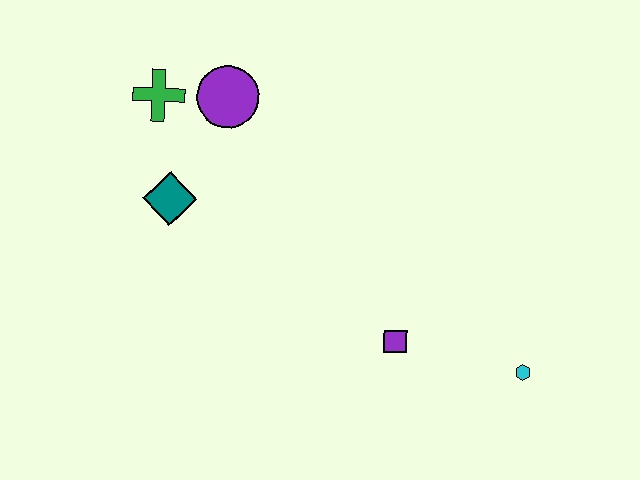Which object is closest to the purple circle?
The green cross is closest to the purple circle.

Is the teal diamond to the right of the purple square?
No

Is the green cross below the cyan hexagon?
No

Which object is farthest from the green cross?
The cyan hexagon is farthest from the green cross.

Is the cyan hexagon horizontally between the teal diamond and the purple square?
No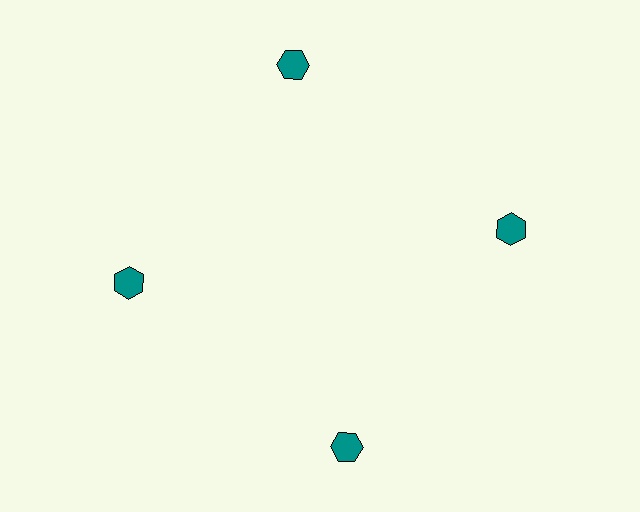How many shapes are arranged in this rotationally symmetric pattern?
There are 4 shapes, arranged in 4 groups of 1.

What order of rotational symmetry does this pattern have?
This pattern has 4-fold rotational symmetry.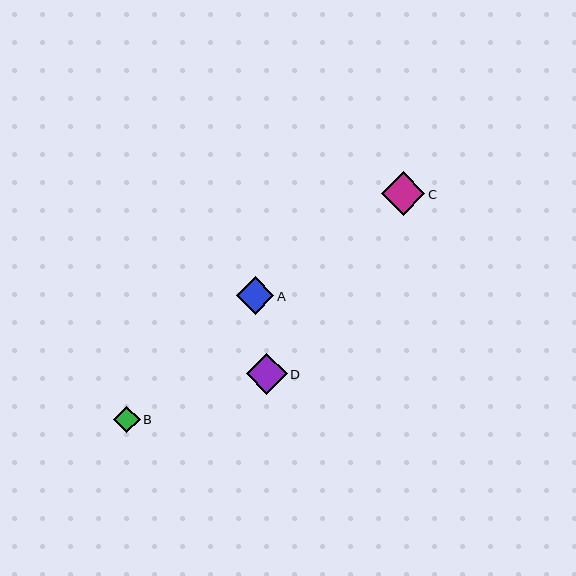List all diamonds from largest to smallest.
From largest to smallest: C, D, A, B.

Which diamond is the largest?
Diamond C is the largest with a size of approximately 44 pixels.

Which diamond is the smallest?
Diamond B is the smallest with a size of approximately 26 pixels.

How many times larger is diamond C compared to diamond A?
Diamond C is approximately 1.2 times the size of diamond A.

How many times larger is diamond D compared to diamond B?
Diamond D is approximately 1.6 times the size of diamond B.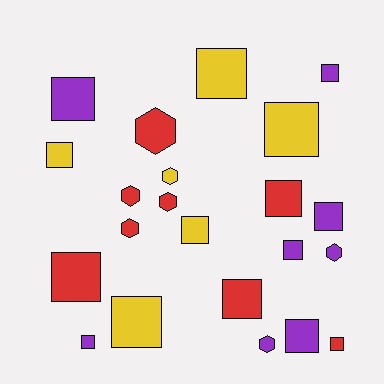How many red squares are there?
There are 4 red squares.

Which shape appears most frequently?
Square, with 15 objects.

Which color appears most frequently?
Red, with 8 objects.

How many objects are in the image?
There are 22 objects.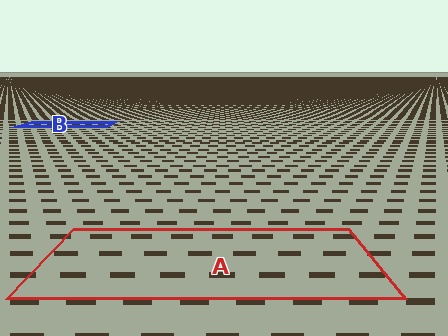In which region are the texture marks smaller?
The texture marks are smaller in region B, because it is farther away.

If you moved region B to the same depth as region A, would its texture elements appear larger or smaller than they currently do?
They would appear larger. At a closer depth, the same texture elements are projected at a bigger on-screen size.